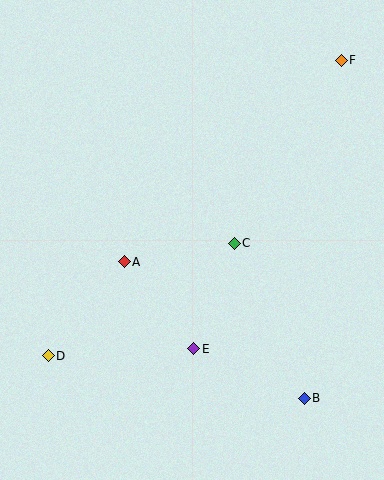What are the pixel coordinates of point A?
Point A is at (124, 262).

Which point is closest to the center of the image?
Point C at (234, 243) is closest to the center.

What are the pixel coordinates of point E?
Point E is at (194, 349).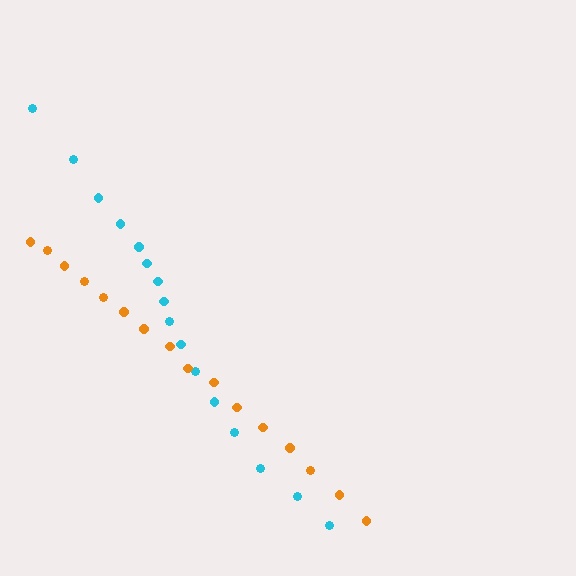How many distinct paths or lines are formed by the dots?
There are 2 distinct paths.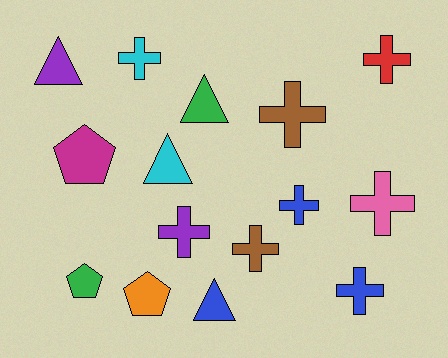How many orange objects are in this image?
There is 1 orange object.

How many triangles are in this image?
There are 4 triangles.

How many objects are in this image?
There are 15 objects.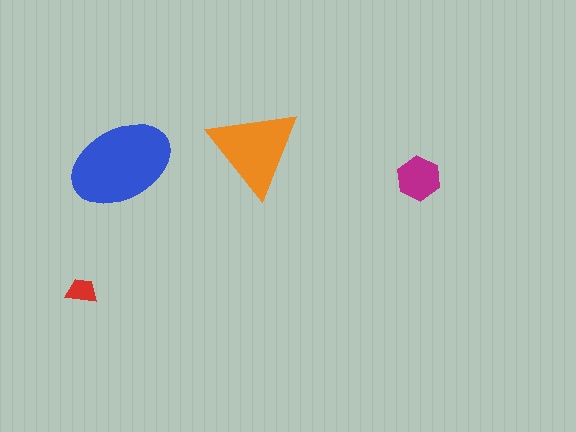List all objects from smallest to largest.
The red trapezoid, the magenta hexagon, the orange triangle, the blue ellipse.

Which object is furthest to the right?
The magenta hexagon is rightmost.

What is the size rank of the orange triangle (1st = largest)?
2nd.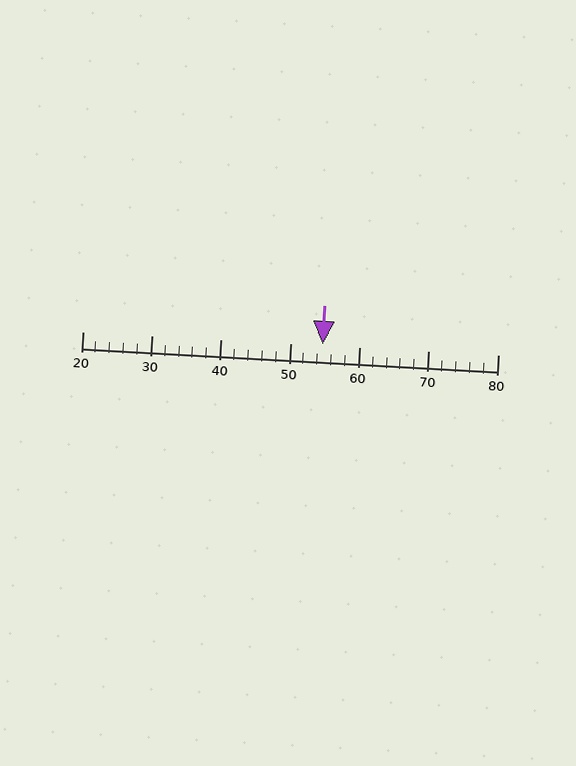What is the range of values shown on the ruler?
The ruler shows values from 20 to 80.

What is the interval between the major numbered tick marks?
The major tick marks are spaced 10 units apart.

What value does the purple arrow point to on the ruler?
The purple arrow points to approximately 55.